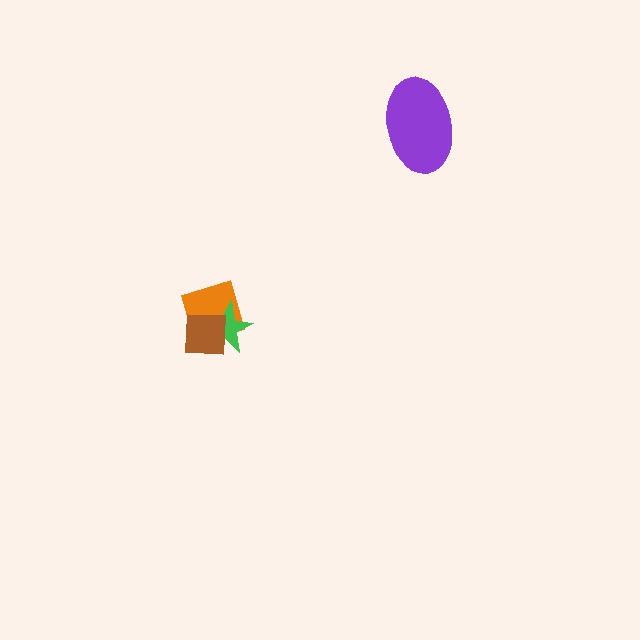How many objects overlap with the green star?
2 objects overlap with the green star.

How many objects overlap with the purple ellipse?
0 objects overlap with the purple ellipse.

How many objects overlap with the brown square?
2 objects overlap with the brown square.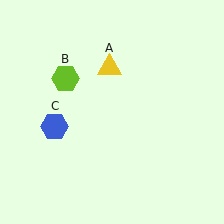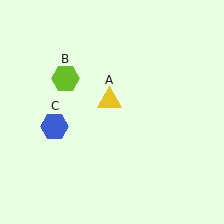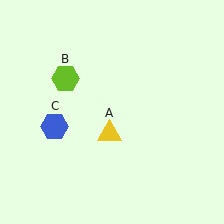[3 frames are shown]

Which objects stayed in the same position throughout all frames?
Lime hexagon (object B) and blue hexagon (object C) remained stationary.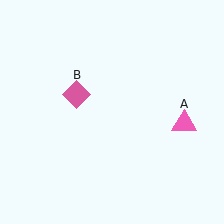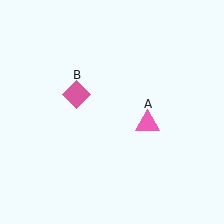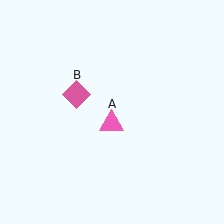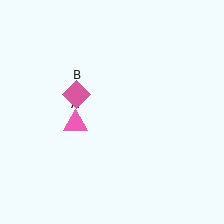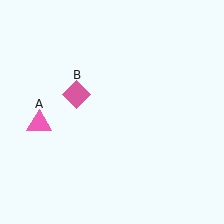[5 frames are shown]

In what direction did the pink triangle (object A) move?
The pink triangle (object A) moved left.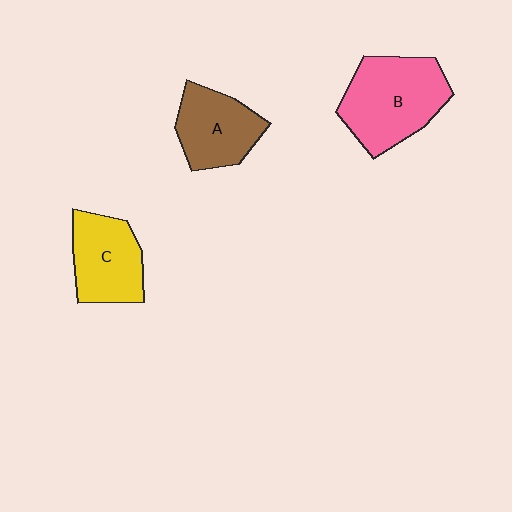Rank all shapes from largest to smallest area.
From largest to smallest: B (pink), C (yellow), A (brown).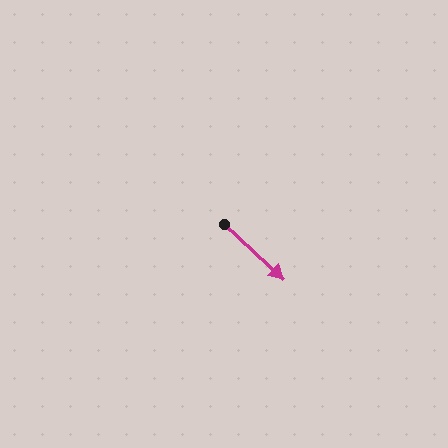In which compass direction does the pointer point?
Southeast.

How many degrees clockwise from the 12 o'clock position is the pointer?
Approximately 133 degrees.